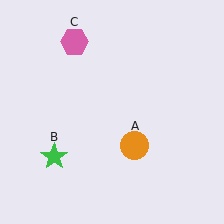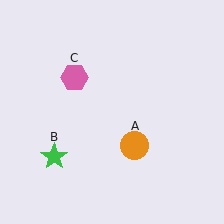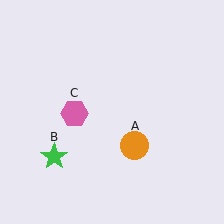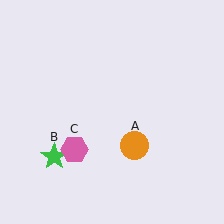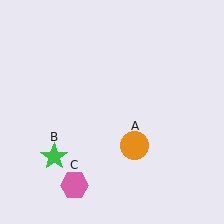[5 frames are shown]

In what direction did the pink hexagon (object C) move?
The pink hexagon (object C) moved down.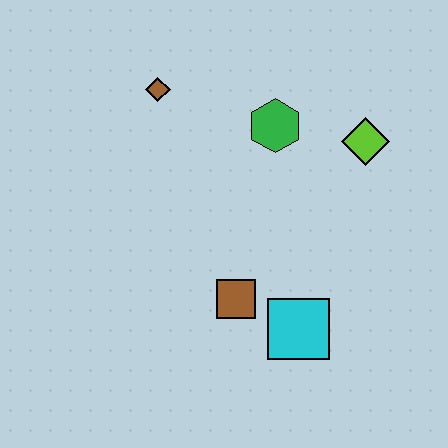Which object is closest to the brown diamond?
The green hexagon is closest to the brown diamond.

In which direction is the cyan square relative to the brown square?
The cyan square is to the right of the brown square.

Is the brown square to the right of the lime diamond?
No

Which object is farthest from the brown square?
The brown diamond is farthest from the brown square.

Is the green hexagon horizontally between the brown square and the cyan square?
Yes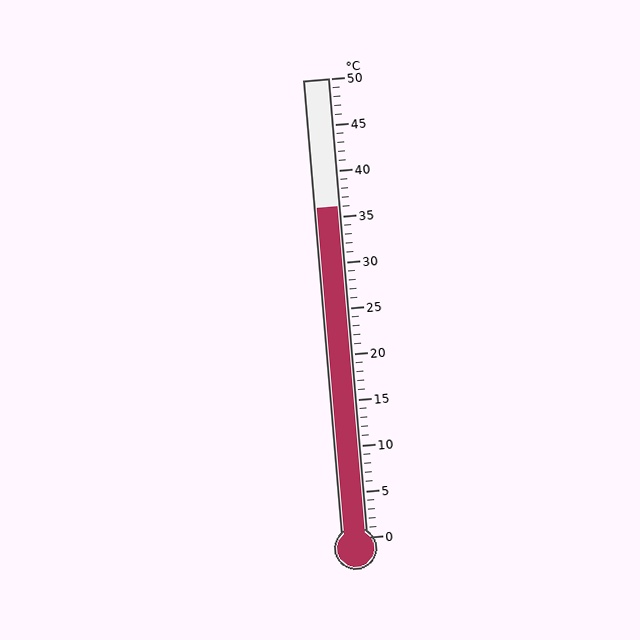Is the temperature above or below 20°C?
The temperature is above 20°C.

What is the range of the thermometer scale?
The thermometer scale ranges from 0°C to 50°C.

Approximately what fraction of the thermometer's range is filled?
The thermometer is filled to approximately 70% of its range.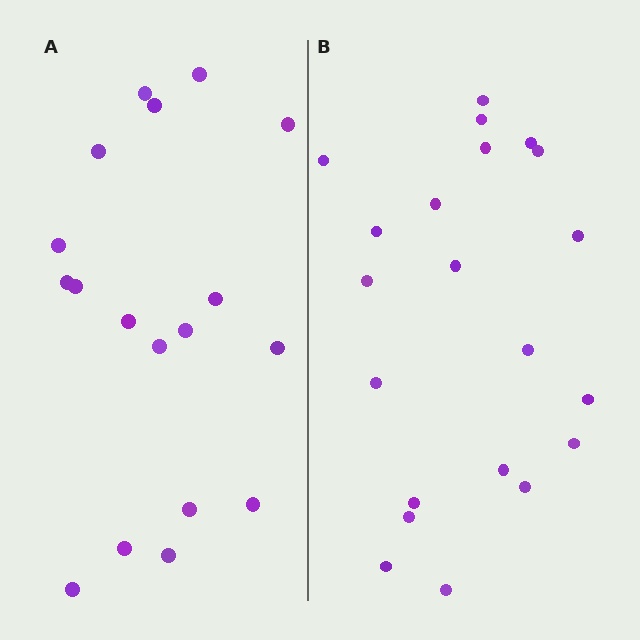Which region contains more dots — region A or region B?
Region B (the right region) has more dots.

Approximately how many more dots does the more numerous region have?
Region B has just a few more — roughly 2 or 3 more dots than region A.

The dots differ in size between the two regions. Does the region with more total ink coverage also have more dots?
No. Region A has more total ink coverage because its dots are larger, but region B actually contains more individual dots. Total area can be misleading — the number of items is what matters here.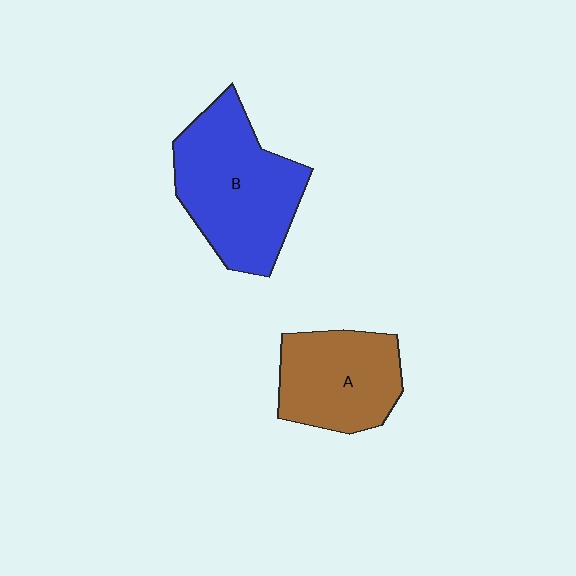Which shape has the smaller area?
Shape A (brown).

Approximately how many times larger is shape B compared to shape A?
Approximately 1.4 times.